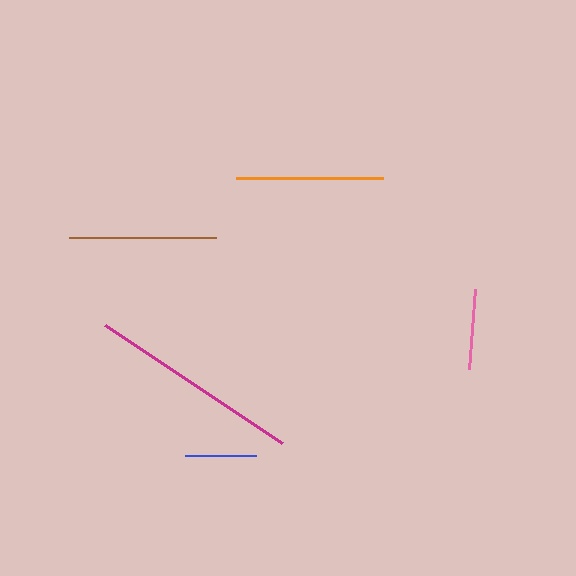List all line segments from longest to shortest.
From longest to shortest: magenta, orange, brown, pink, blue.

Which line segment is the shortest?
The blue line is the shortest at approximately 72 pixels.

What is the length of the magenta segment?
The magenta segment is approximately 213 pixels long.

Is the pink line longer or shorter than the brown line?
The brown line is longer than the pink line.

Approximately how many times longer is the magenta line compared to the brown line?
The magenta line is approximately 1.4 times the length of the brown line.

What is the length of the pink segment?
The pink segment is approximately 81 pixels long.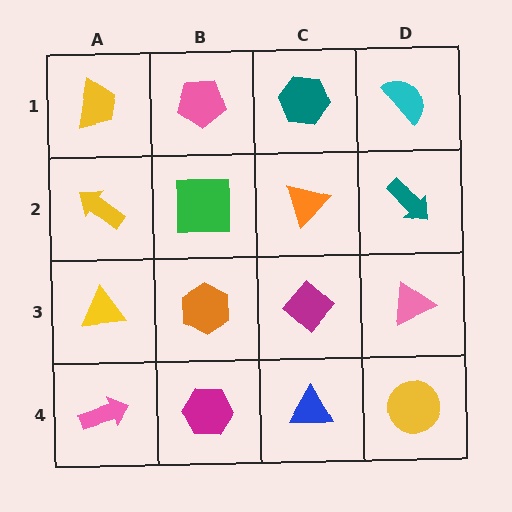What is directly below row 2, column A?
A yellow triangle.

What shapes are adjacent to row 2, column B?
A pink pentagon (row 1, column B), an orange hexagon (row 3, column B), a yellow arrow (row 2, column A), an orange triangle (row 2, column C).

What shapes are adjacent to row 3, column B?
A green square (row 2, column B), a magenta hexagon (row 4, column B), a yellow triangle (row 3, column A), a magenta diamond (row 3, column C).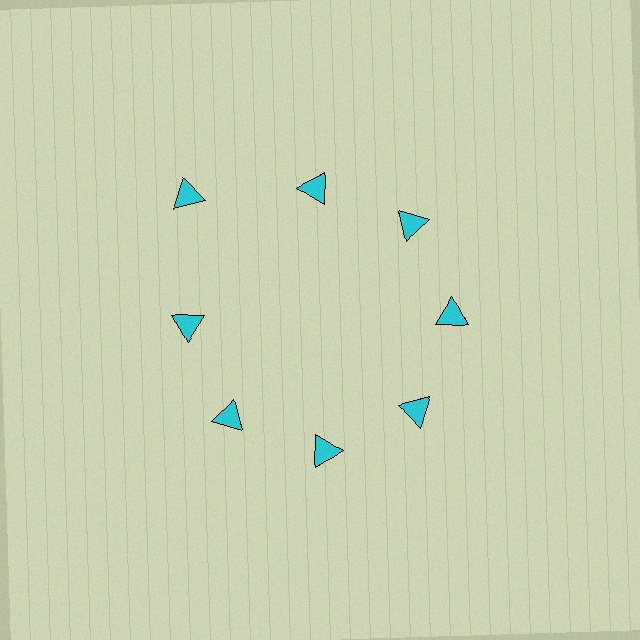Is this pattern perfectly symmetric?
No. The 8 cyan triangles are arranged in a ring, but one element near the 10 o'clock position is pushed outward from the center, breaking the 8-fold rotational symmetry.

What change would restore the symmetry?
The symmetry would be restored by moving it inward, back onto the ring so that all 8 triangles sit at equal angles and equal distance from the center.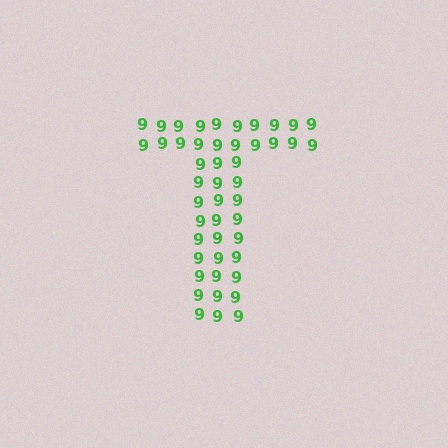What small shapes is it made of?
It is made of small digit 9's.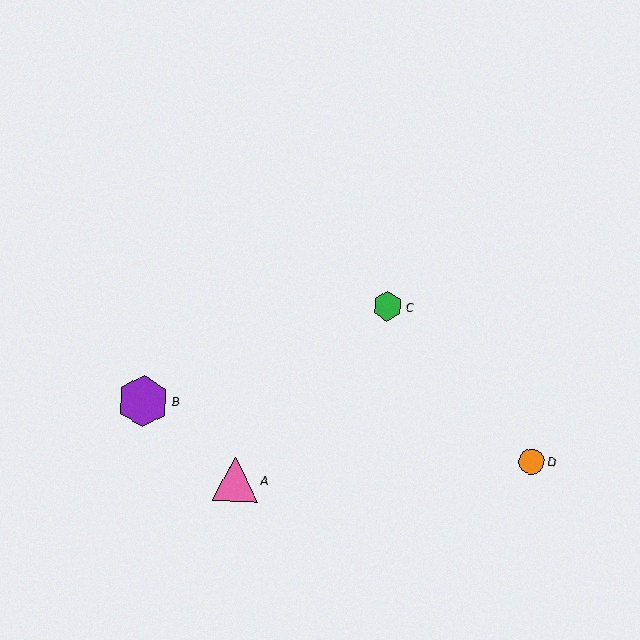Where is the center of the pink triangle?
The center of the pink triangle is at (235, 479).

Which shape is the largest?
The purple hexagon (labeled B) is the largest.